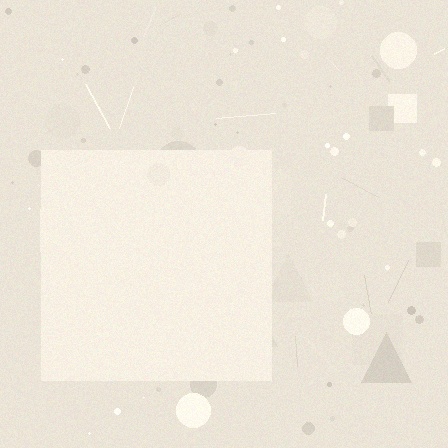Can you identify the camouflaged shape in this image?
The camouflaged shape is a square.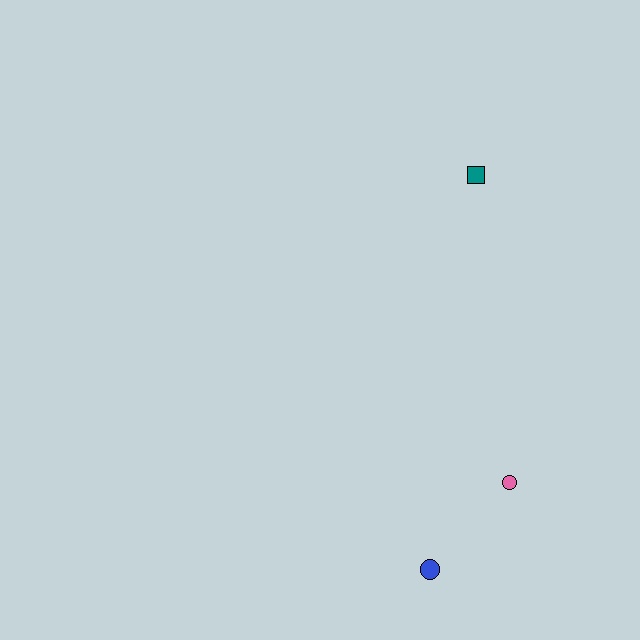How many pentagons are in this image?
There are no pentagons.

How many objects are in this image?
There are 3 objects.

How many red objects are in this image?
There are no red objects.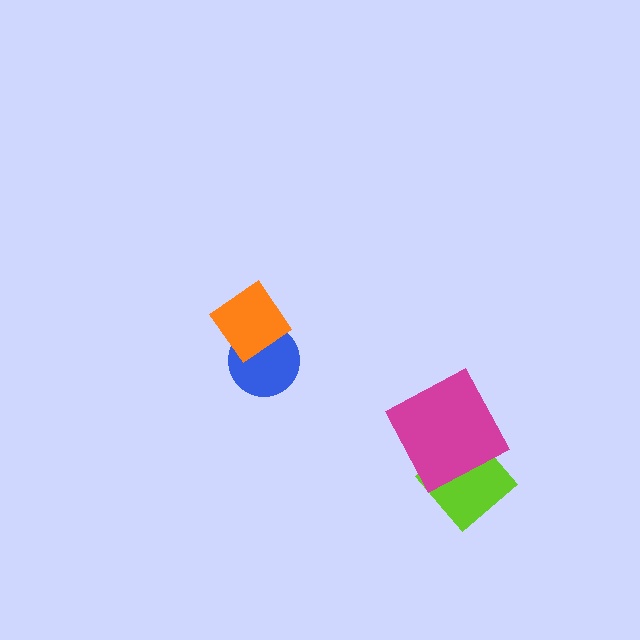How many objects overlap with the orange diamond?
1 object overlaps with the orange diamond.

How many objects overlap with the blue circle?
1 object overlaps with the blue circle.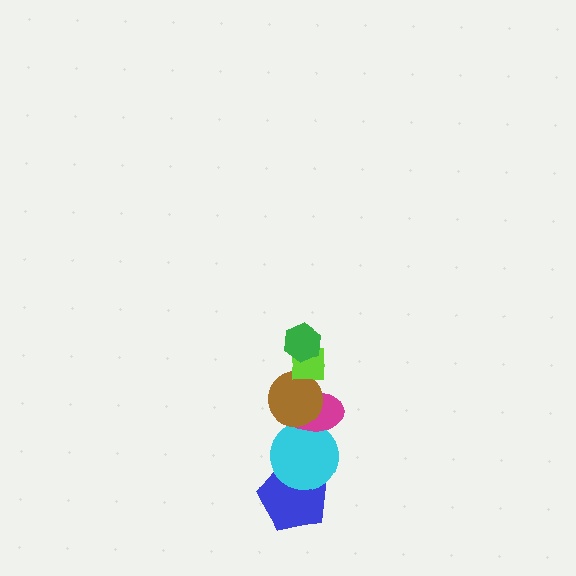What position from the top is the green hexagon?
The green hexagon is 1st from the top.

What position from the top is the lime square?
The lime square is 2nd from the top.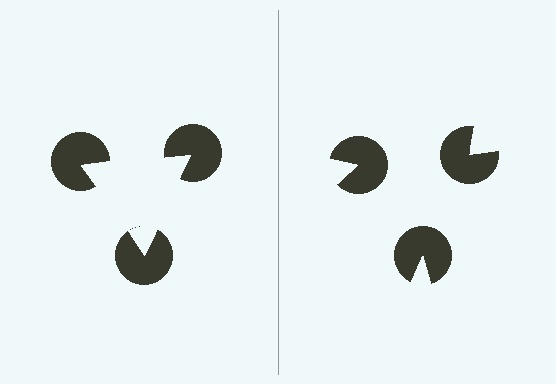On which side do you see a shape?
An illusory triangle appears on the left side. On the right side the wedge cuts are rotated, so no coherent shape forms.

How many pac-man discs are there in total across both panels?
6 — 3 on each side.